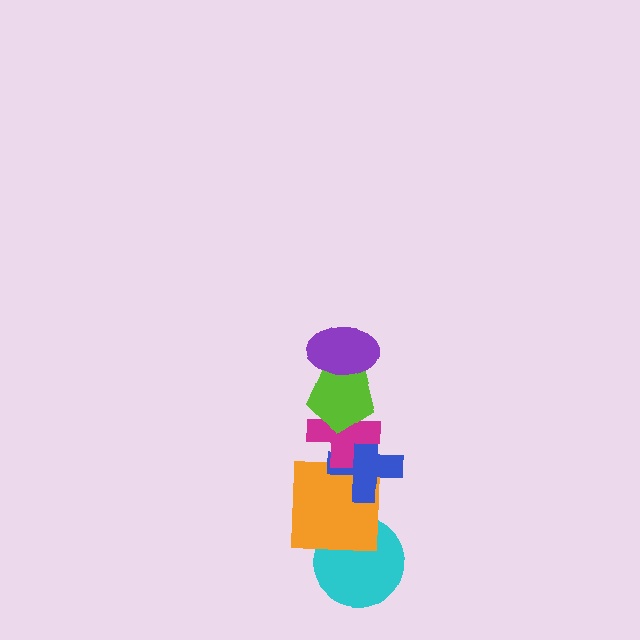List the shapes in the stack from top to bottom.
From top to bottom: the purple ellipse, the lime pentagon, the magenta cross, the blue cross, the orange square, the cyan circle.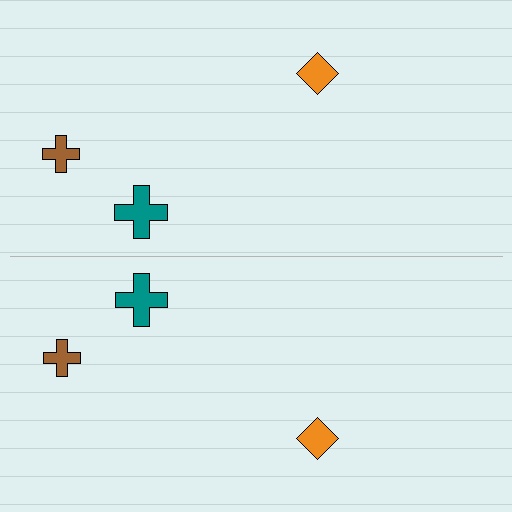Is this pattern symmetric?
Yes, this pattern has bilateral (reflection) symmetry.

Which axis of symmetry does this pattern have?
The pattern has a horizontal axis of symmetry running through the center of the image.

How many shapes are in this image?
There are 6 shapes in this image.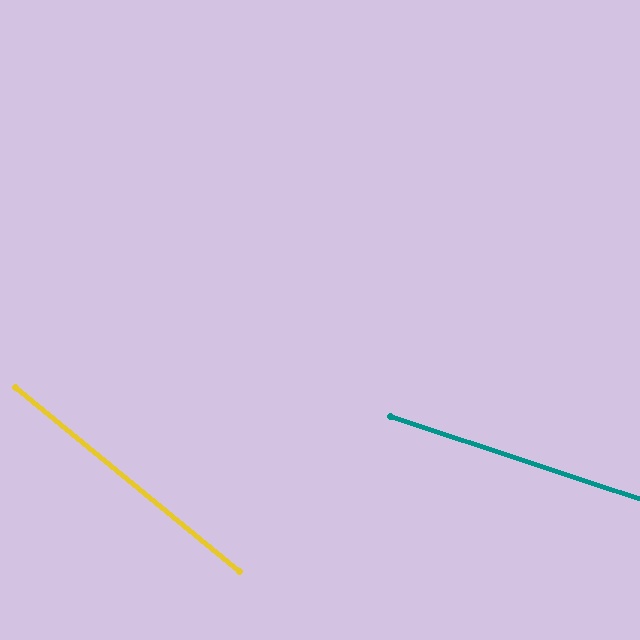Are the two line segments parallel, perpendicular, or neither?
Neither parallel nor perpendicular — they differ by about 21°.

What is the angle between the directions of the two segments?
Approximately 21 degrees.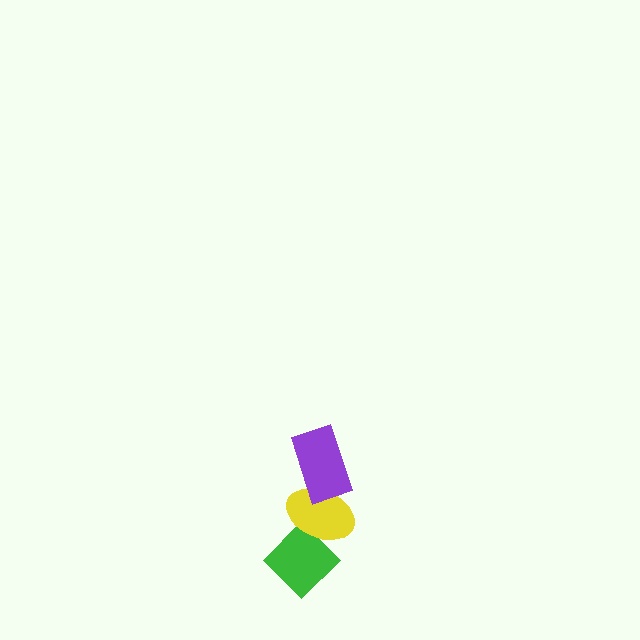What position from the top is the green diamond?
The green diamond is 3rd from the top.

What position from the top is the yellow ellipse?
The yellow ellipse is 2nd from the top.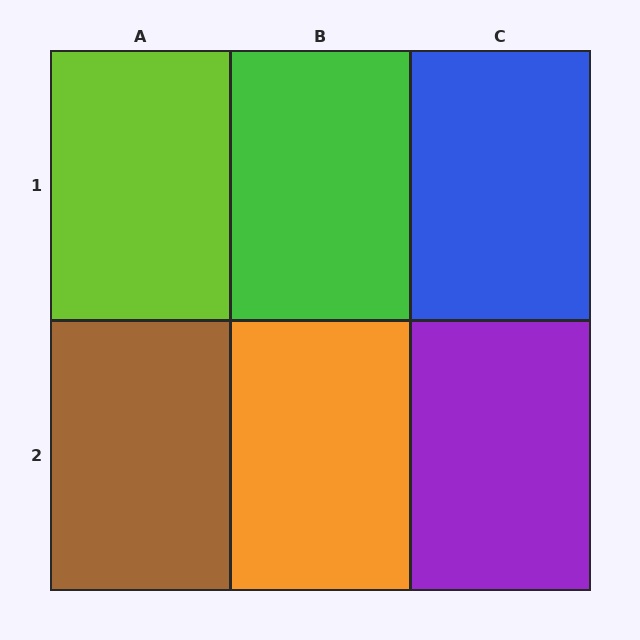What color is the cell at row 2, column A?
Brown.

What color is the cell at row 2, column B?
Orange.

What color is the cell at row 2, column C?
Purple.